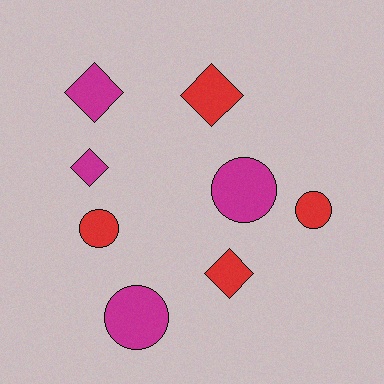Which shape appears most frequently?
Circle, with 4 objects.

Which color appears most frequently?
Magenta, with 4 objects.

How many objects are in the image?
There are 8 objects.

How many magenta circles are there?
There are 2 magenta circles.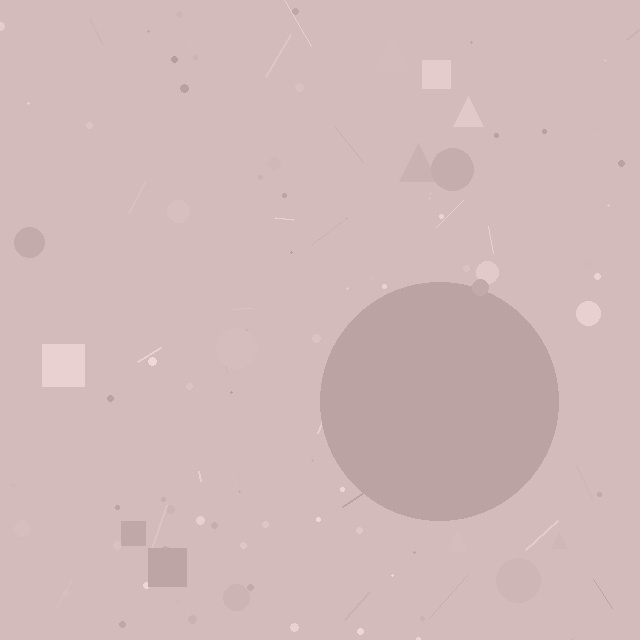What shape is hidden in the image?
A circle is hidden in the image.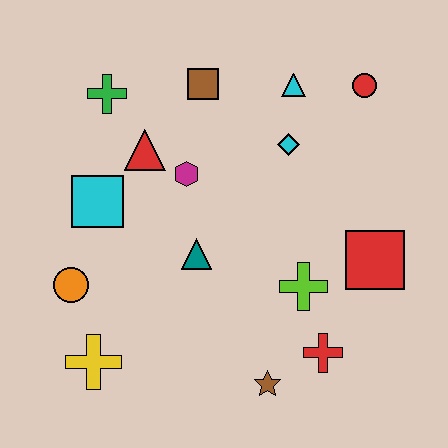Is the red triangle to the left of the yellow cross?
No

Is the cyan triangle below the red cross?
No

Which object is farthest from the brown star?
The green cross is farthest from the brown star.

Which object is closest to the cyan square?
The red triangle is closest to the cyan square.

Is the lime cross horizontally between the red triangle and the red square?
Yes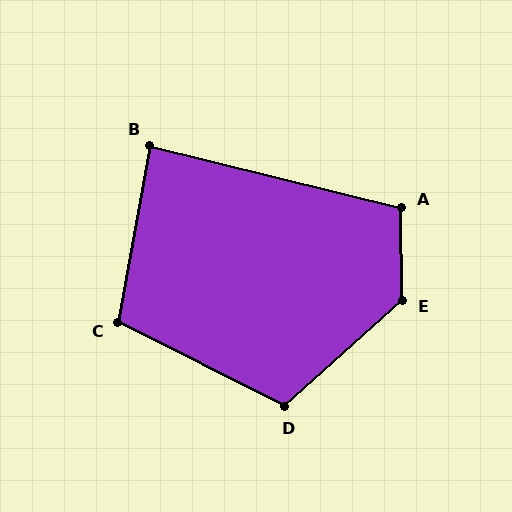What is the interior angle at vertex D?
Approximately 111 degrees (obtuse).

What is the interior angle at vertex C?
Approximately 107 degrees (obtuse).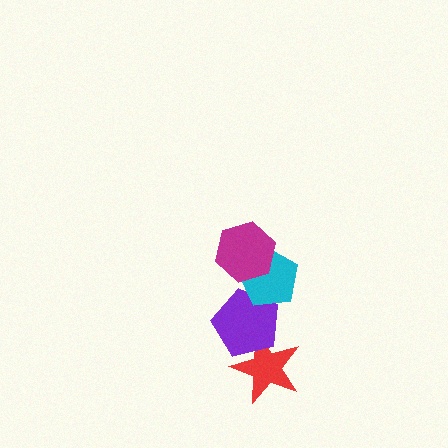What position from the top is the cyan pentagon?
The cyan pentagon is 2nd from the top.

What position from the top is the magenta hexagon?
The magenta hexagon is 1st from the top.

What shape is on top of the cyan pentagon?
The magenta hexagon is on top of the cyan pentagon.